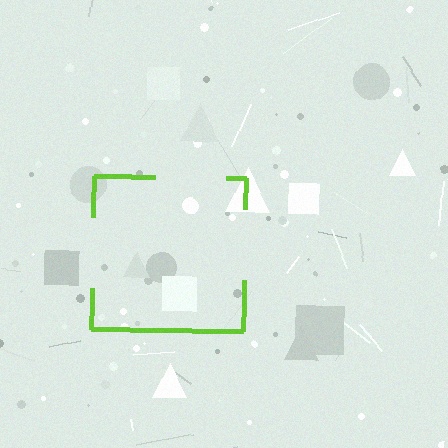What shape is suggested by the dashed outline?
The dashed outline suggests a square.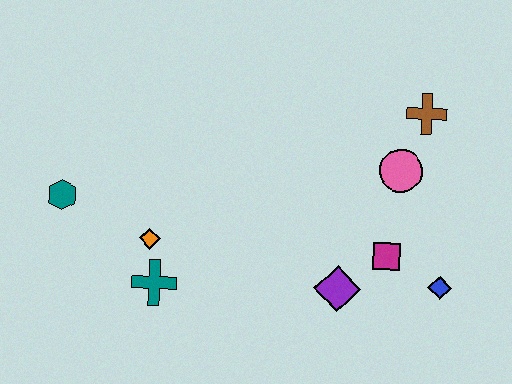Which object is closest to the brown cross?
The pink circle is closest to the brown cross.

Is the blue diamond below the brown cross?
Yes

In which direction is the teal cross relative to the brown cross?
The teal cross is to the left of the brown cross.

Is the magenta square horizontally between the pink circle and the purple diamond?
Yes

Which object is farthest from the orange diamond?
The brown cross is farthest from the orange diamond.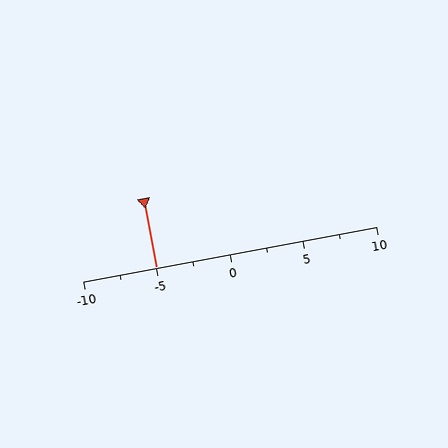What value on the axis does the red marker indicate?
The marker indicates approximately -5.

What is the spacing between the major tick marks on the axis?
The major ticks are spaced 5 apart.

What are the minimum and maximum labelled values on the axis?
The axis runs from -10 to 10.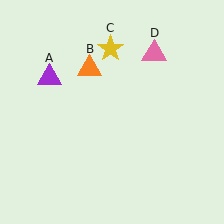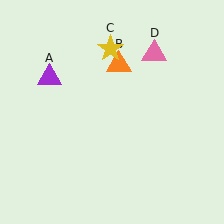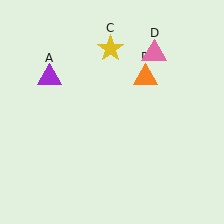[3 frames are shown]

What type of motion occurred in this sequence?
The orange triangle (object B) rotated clockwise around the center of the scene.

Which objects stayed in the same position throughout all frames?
Purple triangle (object A) and yellow star (object C) and pink triangle (object D) remained stationary.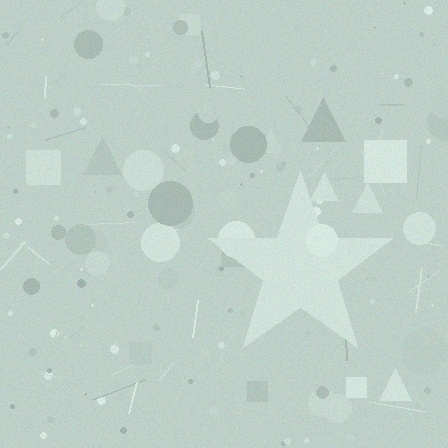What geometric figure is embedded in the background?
A star is embedded in the background.